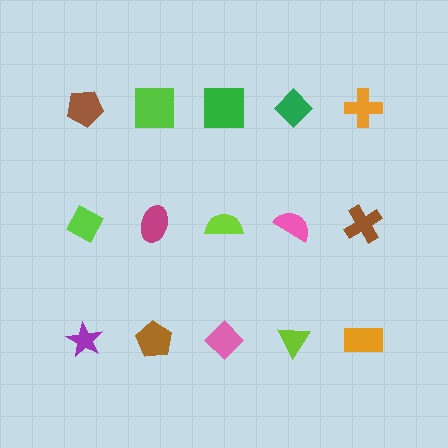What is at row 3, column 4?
A lime triangle.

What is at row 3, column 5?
An orange rectangle.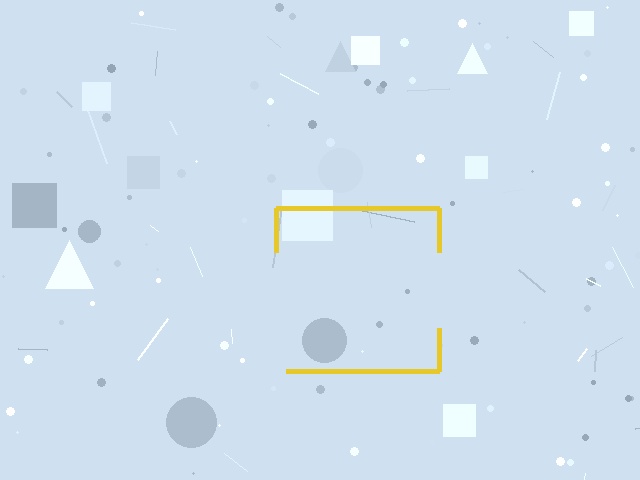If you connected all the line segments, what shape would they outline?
They would outline a square.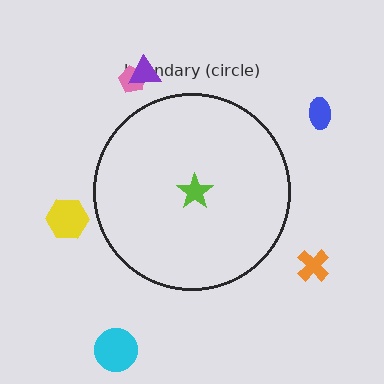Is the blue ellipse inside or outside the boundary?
Outside.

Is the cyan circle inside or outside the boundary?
Outside.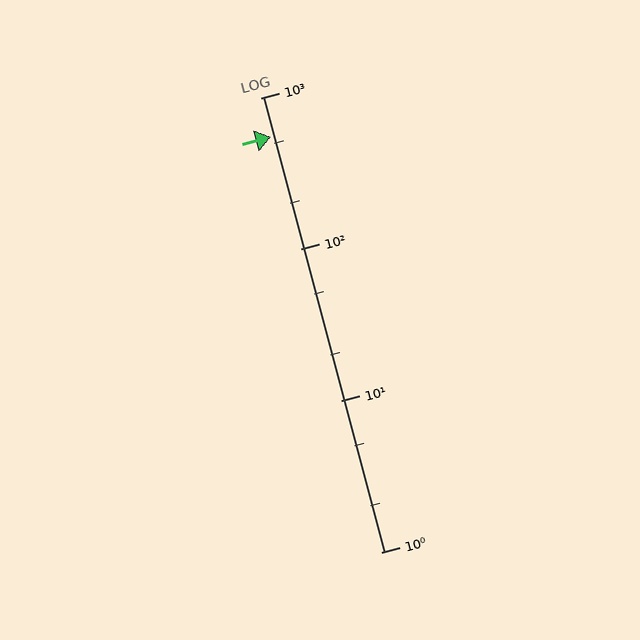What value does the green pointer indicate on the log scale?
The pointer indicates approximately 550.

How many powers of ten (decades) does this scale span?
The scale spans 3 decades, from 1 to 1000.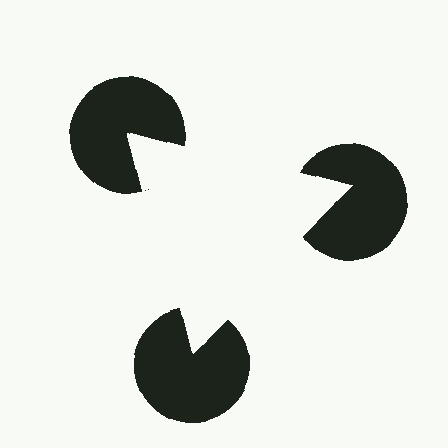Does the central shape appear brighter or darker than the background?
It typically appears slightly brighter than the background, even though no actual brightness change is drawn.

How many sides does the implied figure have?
3 sides.